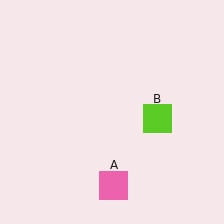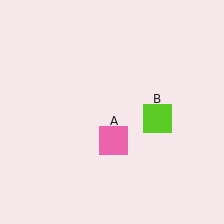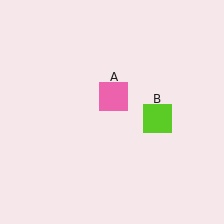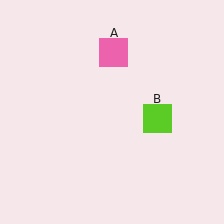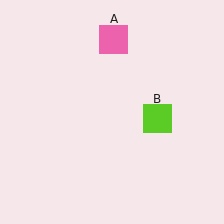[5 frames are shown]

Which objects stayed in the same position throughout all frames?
Lime square (object B) remained stationary.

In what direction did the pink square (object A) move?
The pink square (object A) moved up.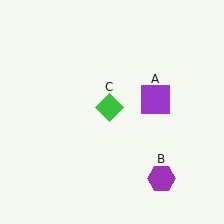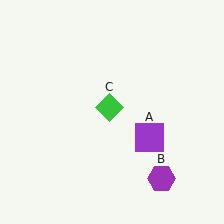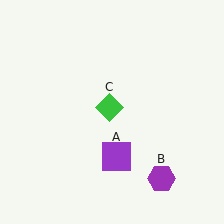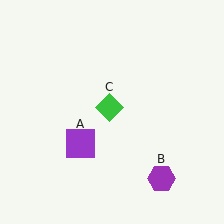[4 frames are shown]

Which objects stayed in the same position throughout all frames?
Purple hexagon (object B) and green diamond (object C) remained stationary.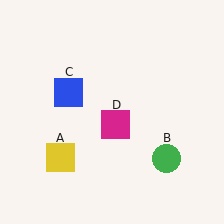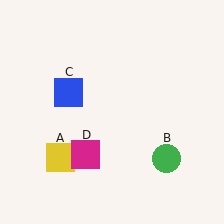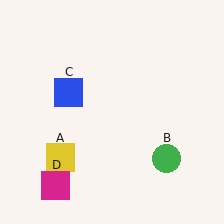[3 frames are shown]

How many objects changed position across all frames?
1 object changed position: magenta square (object D).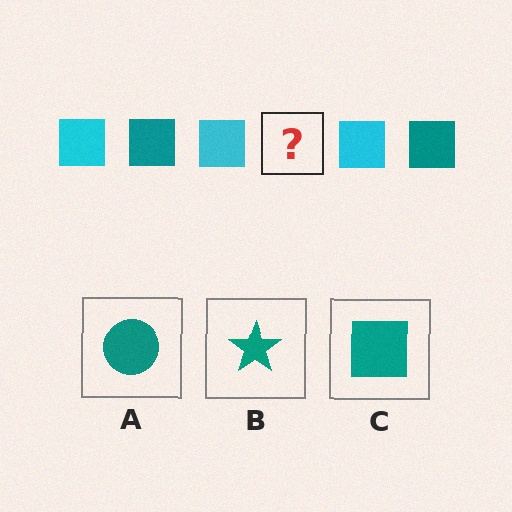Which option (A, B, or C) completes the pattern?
C.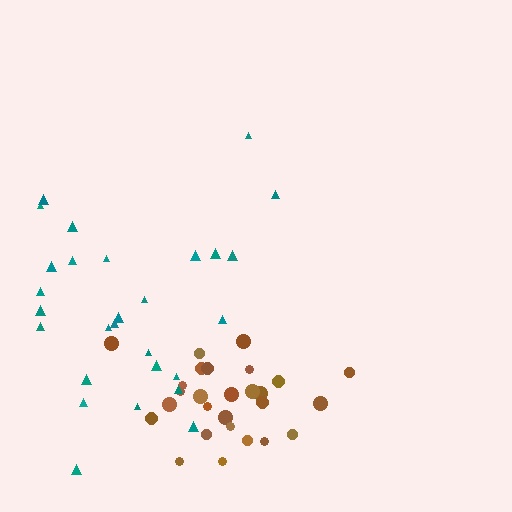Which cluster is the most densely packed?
Brown.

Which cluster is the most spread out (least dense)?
Teal.